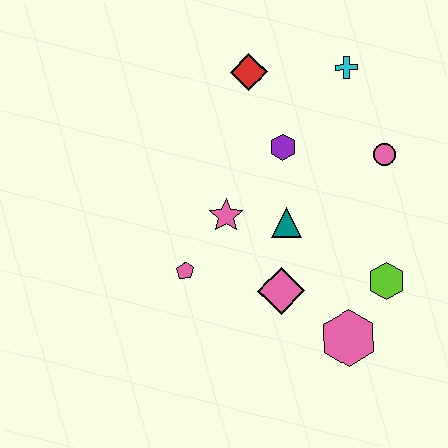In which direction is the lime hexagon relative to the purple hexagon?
The lime hexagon is below the purple hexagon.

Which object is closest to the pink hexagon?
The lime hexagon is closest to the pink hexagon.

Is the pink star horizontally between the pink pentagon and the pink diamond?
Yes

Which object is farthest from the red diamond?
The pink hexagon is farthest from the red diamond.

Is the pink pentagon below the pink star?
Yes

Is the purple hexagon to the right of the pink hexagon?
No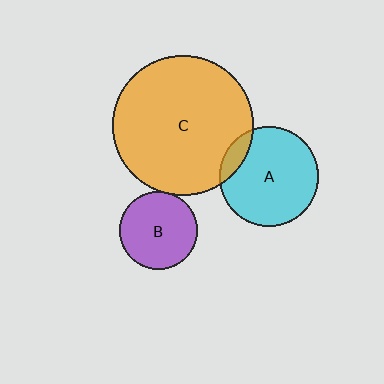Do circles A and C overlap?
Yes.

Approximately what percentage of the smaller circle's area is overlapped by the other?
Approximately 10%.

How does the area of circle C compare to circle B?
Approximately 3.2 times.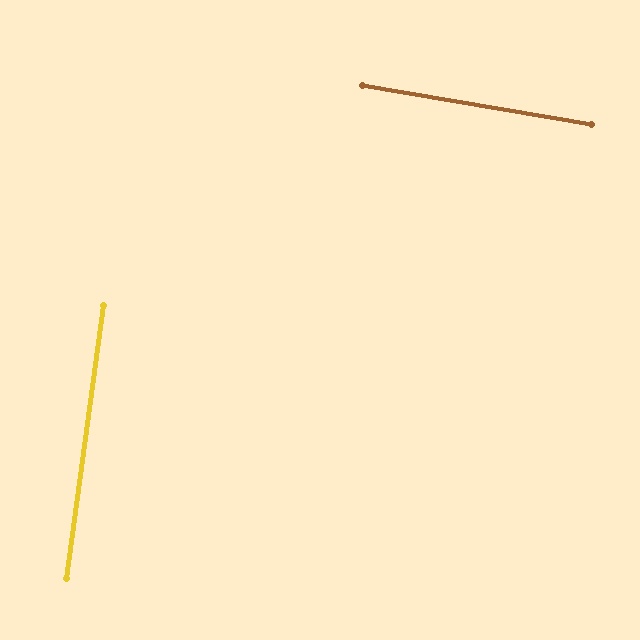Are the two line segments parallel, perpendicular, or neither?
Perpendicular — they meet at approximately 88°.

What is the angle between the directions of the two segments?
Approximately 88 degrees.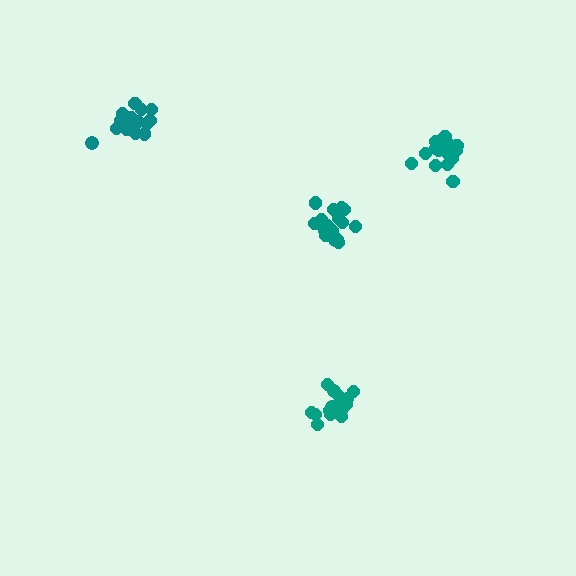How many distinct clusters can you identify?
There are 4 distinct clusters.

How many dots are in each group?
Group 1: 16 dots, Group 2: 16 dots, Group 3: 17 dots, Group 4: 17 dots (66 total).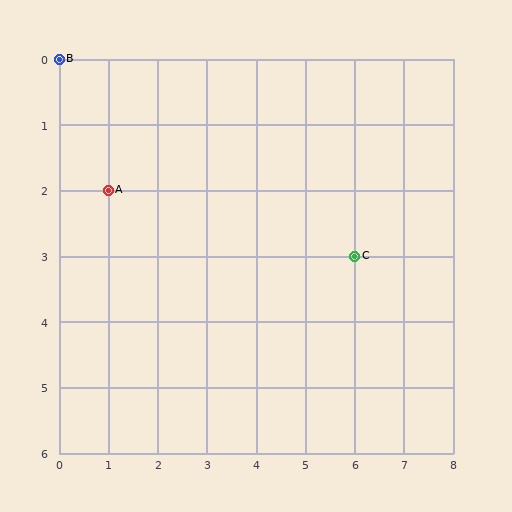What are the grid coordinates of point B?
Point B is at grid coordinates (0, 0).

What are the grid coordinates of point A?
Point A is at grid coordinates (1, 2).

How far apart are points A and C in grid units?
Points A and C are 5 columns and 1 row apart (about 5.1 grid units diagonally).